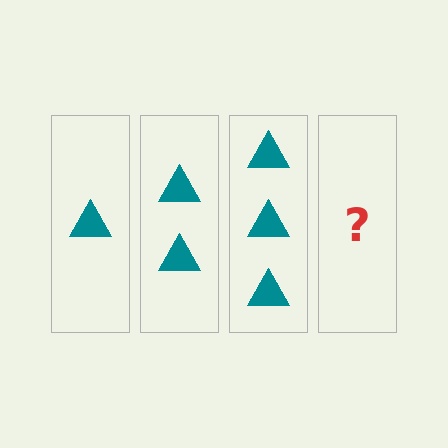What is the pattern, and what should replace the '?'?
The pattern is that each step adds one more triangle. The '?' should be 4 triangles.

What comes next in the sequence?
The next element should be 4 triangles.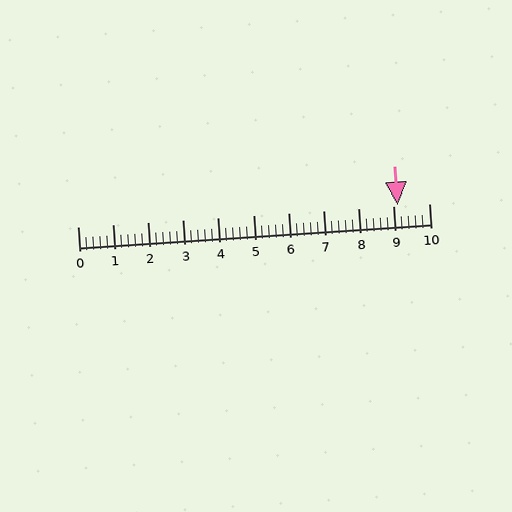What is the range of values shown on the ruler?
The ruler shows values from 0 to 10.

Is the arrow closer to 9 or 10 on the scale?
The arrow is closer to 9.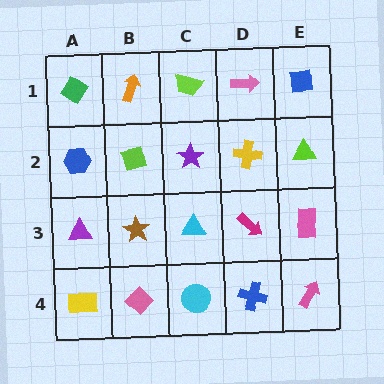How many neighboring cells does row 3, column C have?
4.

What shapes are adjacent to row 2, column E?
A blue square (row 1, column E), a pink rectangle (row 3, column E), a yellow cross (row 2, column D).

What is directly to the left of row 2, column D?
A purple star.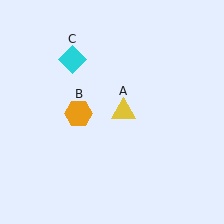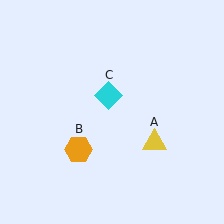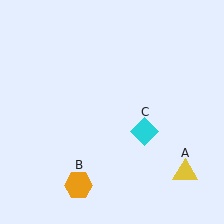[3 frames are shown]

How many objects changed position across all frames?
3 objects changed position: yellow triangle (object A), orange hexagon (object B), cyan diamond (object C).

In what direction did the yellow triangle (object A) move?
The yellow triangle (object A) moved down and to the right.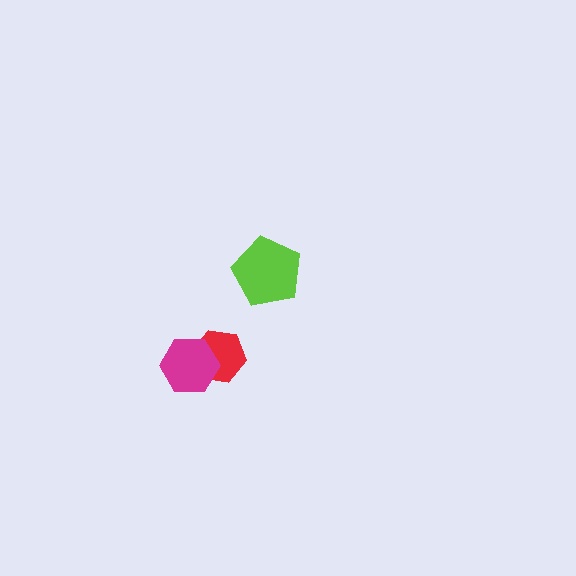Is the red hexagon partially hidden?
Yes, it is partially covered by another shape.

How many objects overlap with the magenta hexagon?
1 object overlaps with the magenta hexagon.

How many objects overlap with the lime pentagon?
0 objects overlap with the lime pentagon.